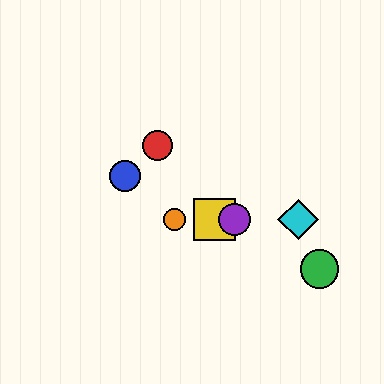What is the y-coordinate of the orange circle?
The orange circle is at y≈219.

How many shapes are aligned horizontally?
4 shapes (the yellow square, the purple circle, the orange circle, the cyan diamond) are aligned horizontally.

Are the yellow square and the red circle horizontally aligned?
No, the yellow square is at y≈219 and the red circle is at y≈146.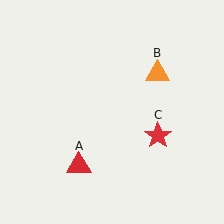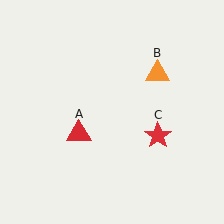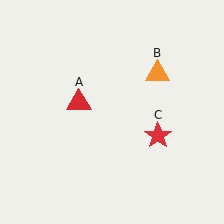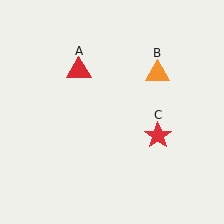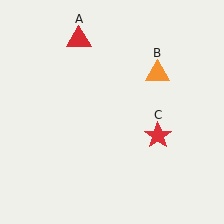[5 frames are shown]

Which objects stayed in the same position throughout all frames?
Orange triangle (object B) and red star (object C) remained stationary.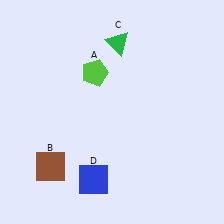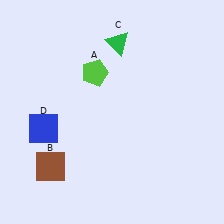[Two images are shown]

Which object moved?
The blue square (D) moved up.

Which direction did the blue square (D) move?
The blue square (D) moved up.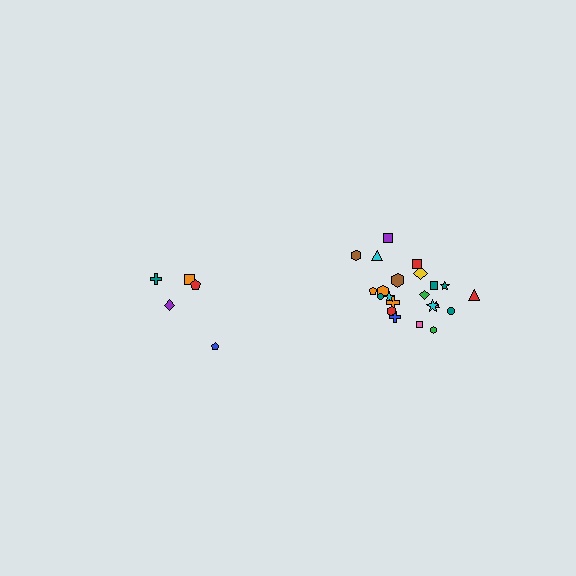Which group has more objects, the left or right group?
The right group.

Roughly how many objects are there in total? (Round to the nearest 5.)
Roughly 25 objects in total.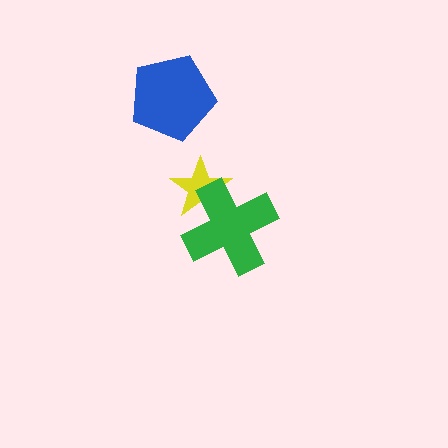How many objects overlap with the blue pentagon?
0 objects overlap with the blue pentagon.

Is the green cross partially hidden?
No, no other shape covers it.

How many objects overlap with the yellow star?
1 object overlaps with the yellow star.